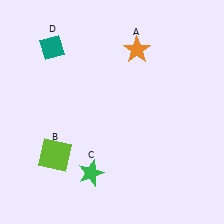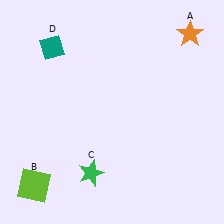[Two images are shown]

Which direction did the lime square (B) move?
The lime square (B) moved down.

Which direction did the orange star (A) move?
The orange star (A) moved right.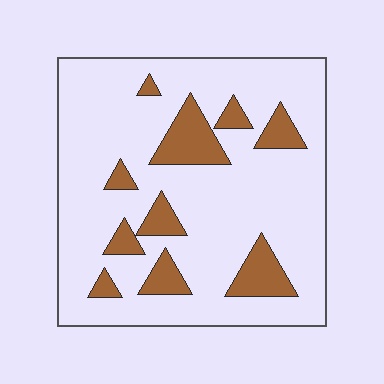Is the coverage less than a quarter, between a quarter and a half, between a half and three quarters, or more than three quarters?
Less than a quarter.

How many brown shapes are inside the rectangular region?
10.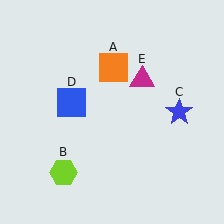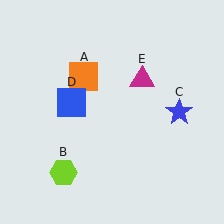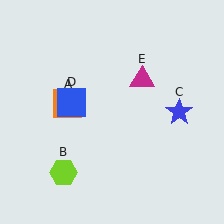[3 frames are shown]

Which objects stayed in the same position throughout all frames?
Lime hexagon (object B) and blue star (object C) and blue square (object D) and magenta triangle (object E) remained stationary.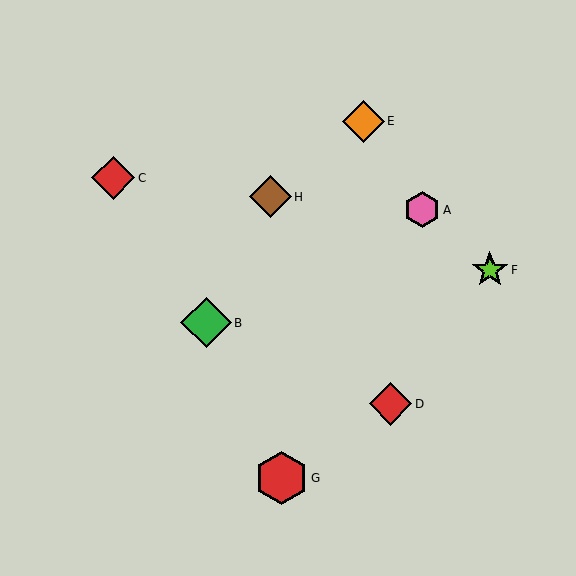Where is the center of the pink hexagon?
The center of the pink hexagon is at (422, 210).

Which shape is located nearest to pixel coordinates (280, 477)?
The red hexagon (labeled G) at (281, 478) is nearest to that location.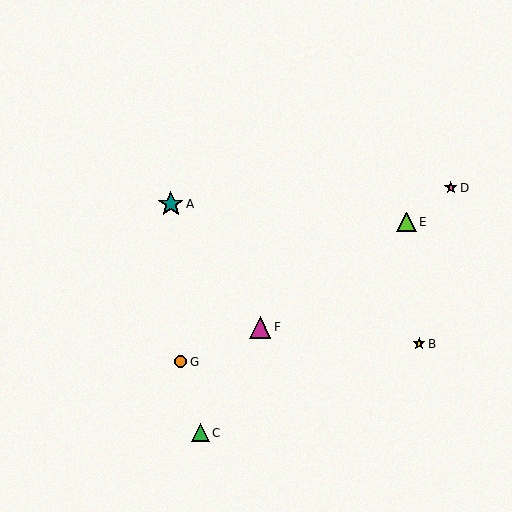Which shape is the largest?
The teal star (labeled A) is the largest.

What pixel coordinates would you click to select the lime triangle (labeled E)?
Click at (406, 222) to select the lime triangle E.